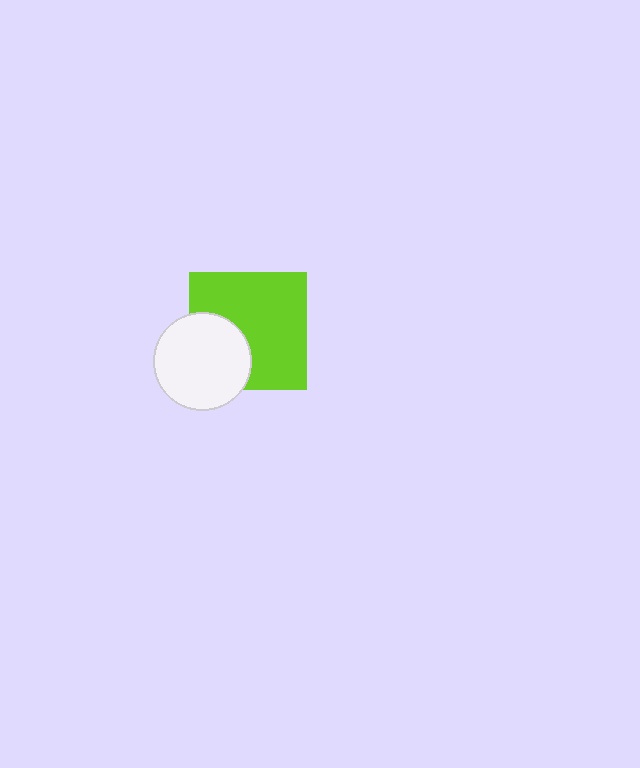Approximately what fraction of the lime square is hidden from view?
Roughly 30% of the lime square is hidden behind the white circle.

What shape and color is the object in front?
The object in front is a white circle.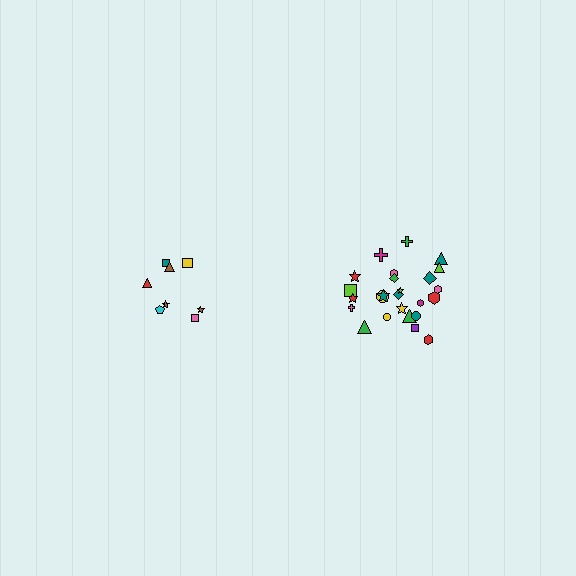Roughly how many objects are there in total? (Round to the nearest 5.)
Roughly 35 objects in total.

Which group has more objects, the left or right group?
The right group.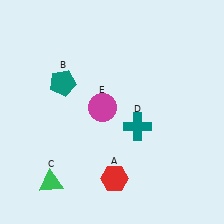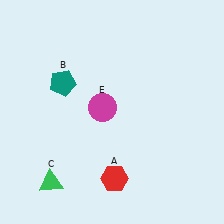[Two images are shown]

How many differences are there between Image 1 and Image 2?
There is 1 difference between the two images.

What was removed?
The teal cross (D) was removed in Image 2.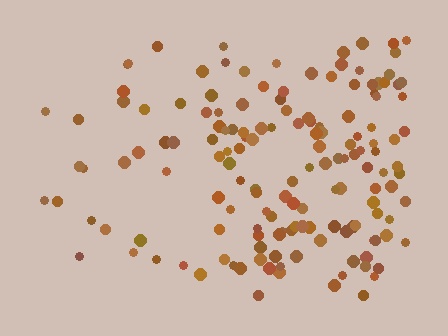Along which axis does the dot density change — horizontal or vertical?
Horizontal.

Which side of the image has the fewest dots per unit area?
The left.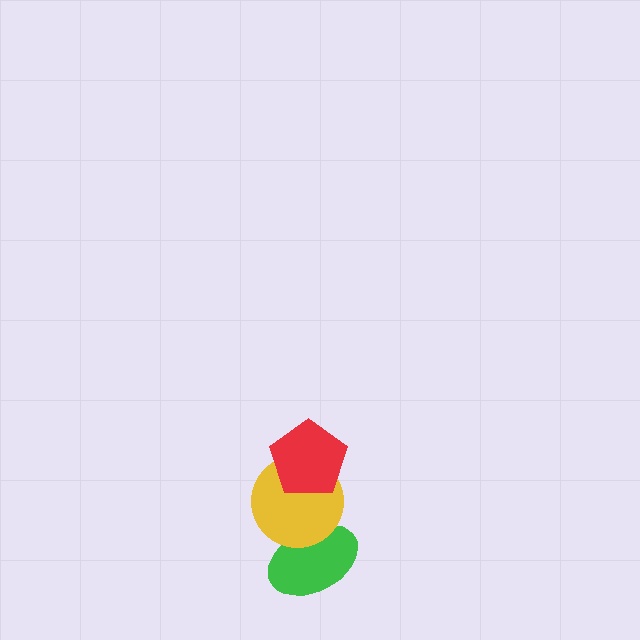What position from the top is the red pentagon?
The red pentagon is 1st from the top.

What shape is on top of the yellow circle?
The red pentagon is on top of the yellow circle.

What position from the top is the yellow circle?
The yellow circle is 2nd from the top.